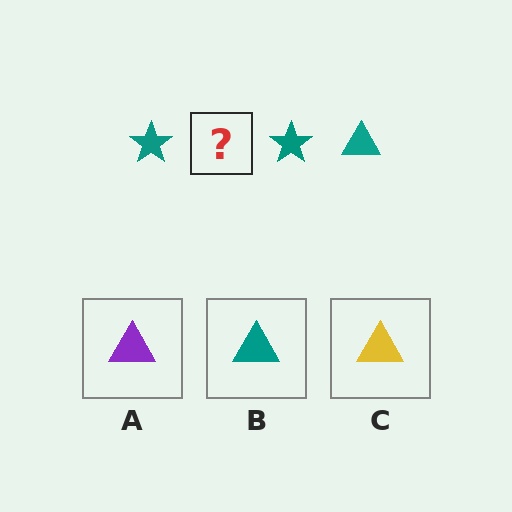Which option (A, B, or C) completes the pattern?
B.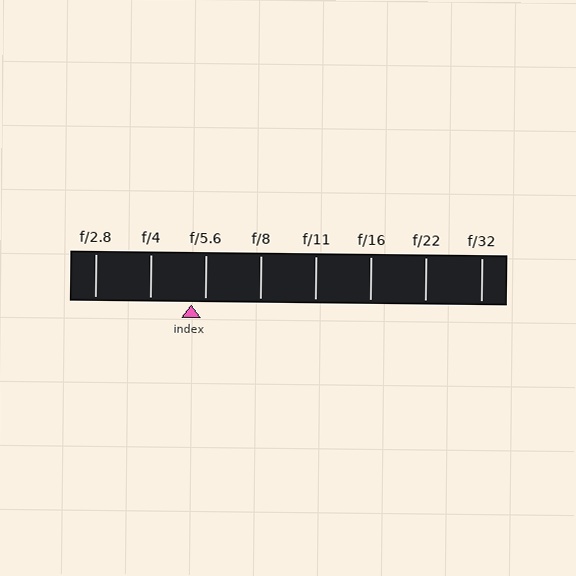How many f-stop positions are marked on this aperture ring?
There are 8 f-stop positions marked.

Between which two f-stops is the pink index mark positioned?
The index mark is between f/4 and f/5.6.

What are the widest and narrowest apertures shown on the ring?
The widest aperture shown is f/2.8 and the narrowest is f/32.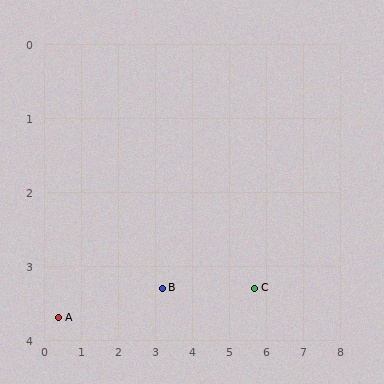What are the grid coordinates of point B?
Point B is at approximately (3.2, 3.3).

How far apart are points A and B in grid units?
Points A and B are about 2.8 grid units apart.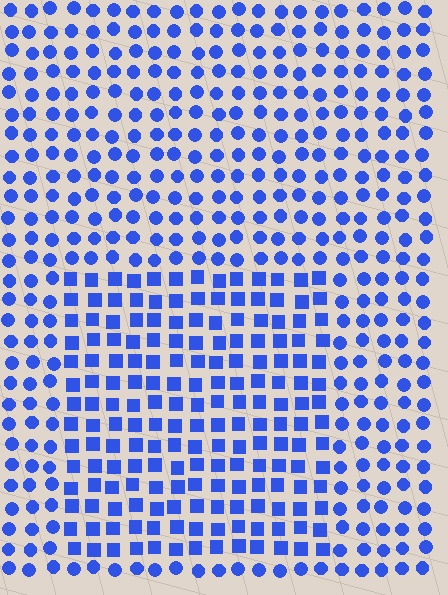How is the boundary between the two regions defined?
The boundary is defined by a change in element shape: squares inside vs. circles outside. All elements share the same color and spacing.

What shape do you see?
I see a rectangle.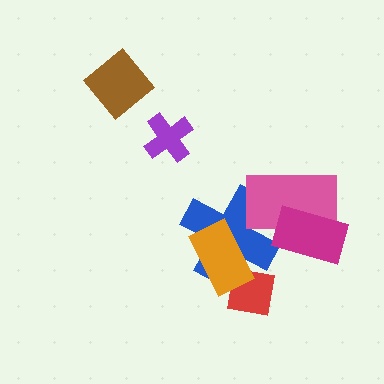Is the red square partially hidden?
Yes, it is partially covered by another shape.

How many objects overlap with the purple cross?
0 objects overlap with the purple cross.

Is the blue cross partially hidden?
Yes, it is partially covered by another shape.